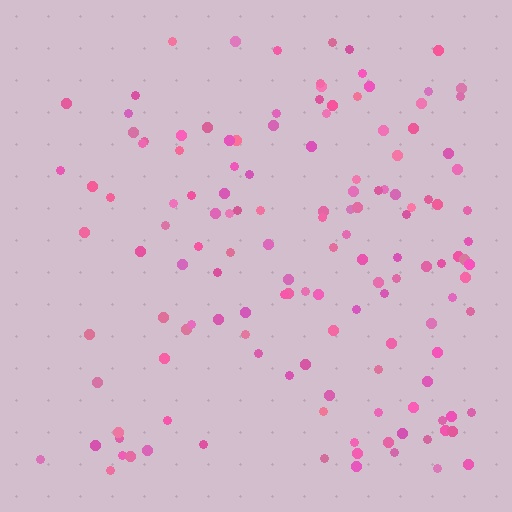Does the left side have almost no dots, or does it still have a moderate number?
Still a moderate number, just noticeably fewer than the right.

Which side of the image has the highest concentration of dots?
The right.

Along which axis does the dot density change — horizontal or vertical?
Horizontal.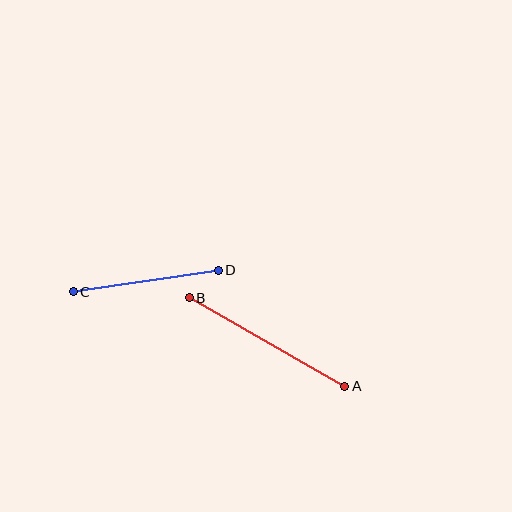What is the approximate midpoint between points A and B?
The midpoint is at approximately (267, 342) pixels.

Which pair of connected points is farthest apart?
Points A and B are farthest apart.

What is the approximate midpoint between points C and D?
The midpoint is at approximately (146, 281) pixels.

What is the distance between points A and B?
The distance is approximately 179 pixels.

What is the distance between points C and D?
The distance is approximately 147 pixels.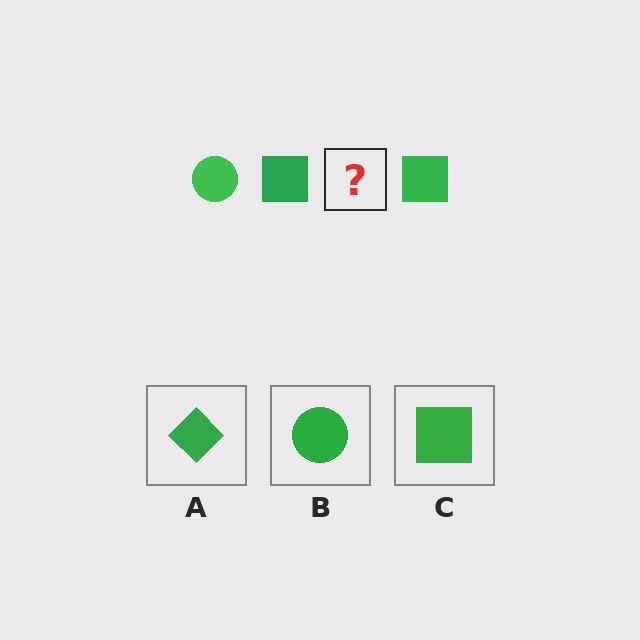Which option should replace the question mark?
Option B.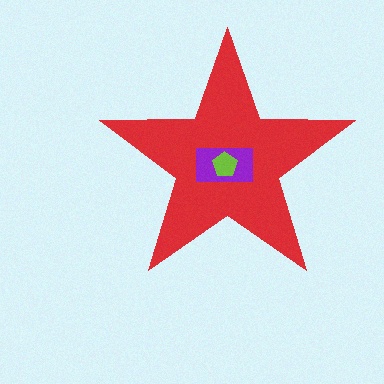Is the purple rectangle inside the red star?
Yes.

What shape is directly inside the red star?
The purple rectangle.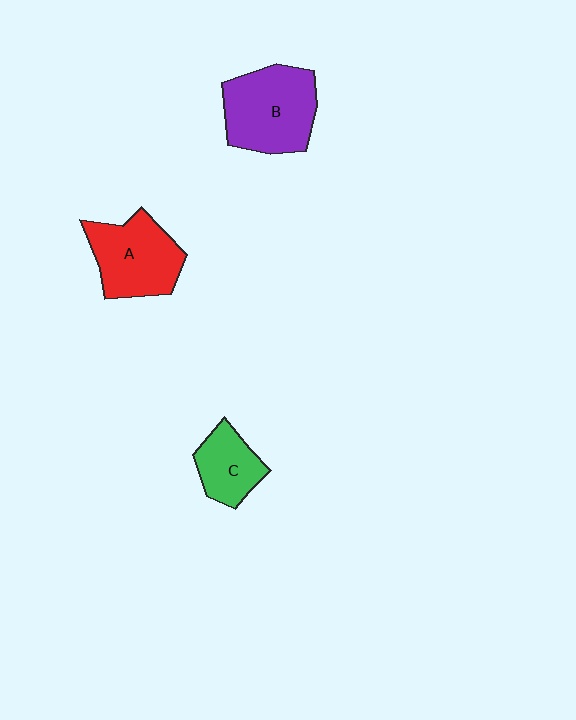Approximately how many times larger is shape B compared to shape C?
Approximately 1.8 times.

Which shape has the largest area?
Shape B (purple).